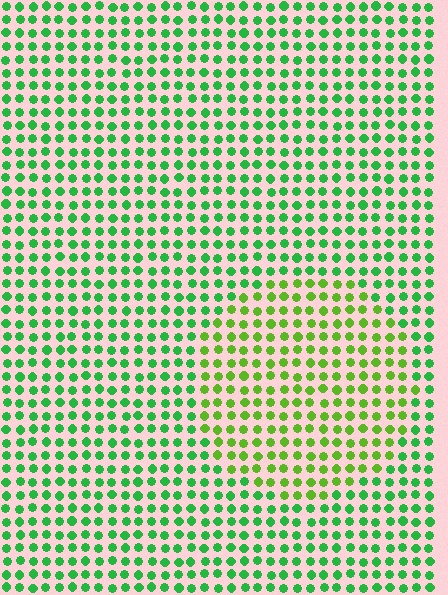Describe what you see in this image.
The image is filled with small green elements in a uniform arrangement. A circle-shaped region is visible where the elements are tinted to a slightly different hue, forming a subtle color boundary.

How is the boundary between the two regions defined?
The boundary is defined purely by a slight shift in hue (about 33 degrees). Spacing, size, and orientation are identical on both sides.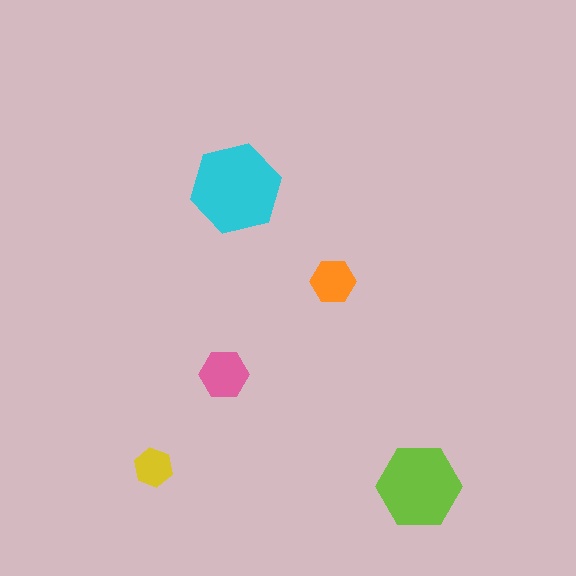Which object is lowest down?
The lime hexagon is bottommost.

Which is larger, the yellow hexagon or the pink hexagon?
The pink one.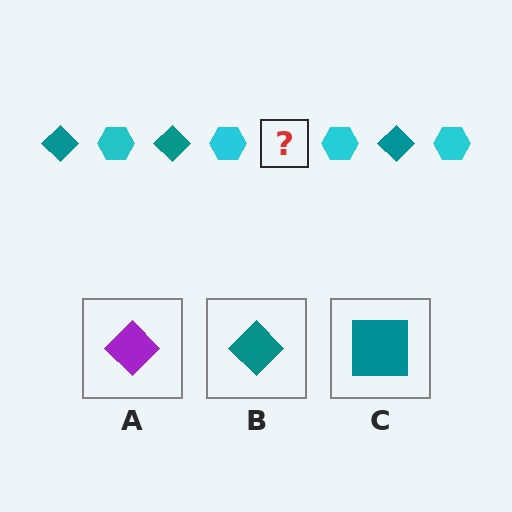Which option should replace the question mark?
Option B.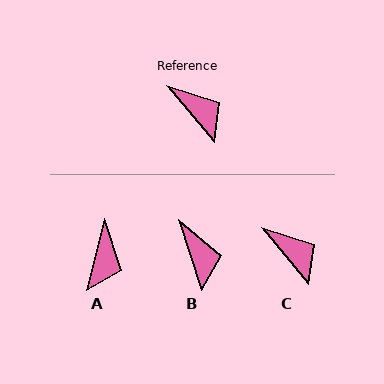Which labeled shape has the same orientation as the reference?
C.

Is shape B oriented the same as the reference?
No, it is off by about 22 degrees.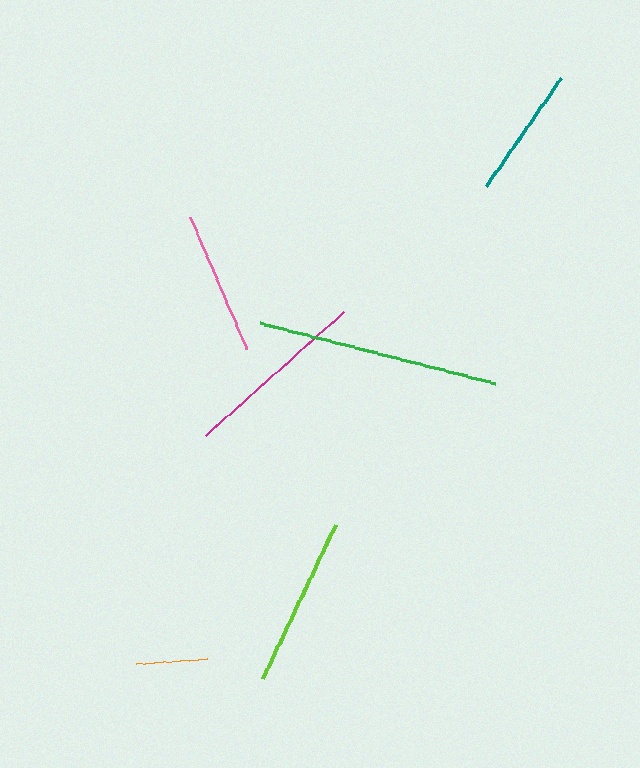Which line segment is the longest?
The green line is the longest at approximately 243 pixels.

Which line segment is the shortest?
The orange line is the shortest at approximately 72 pixels.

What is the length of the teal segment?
The teal segment is approximately 131 pixels long.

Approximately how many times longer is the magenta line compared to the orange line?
The magenta line is approximately 2.6 times the length of the orange line.